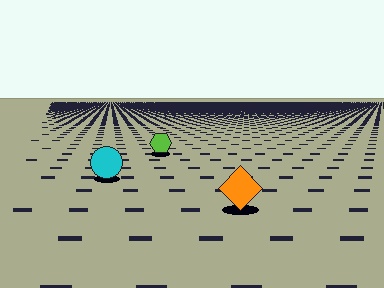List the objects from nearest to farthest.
From nearest to farthest: the orange diamond, the cyan circle, the lime hexagon.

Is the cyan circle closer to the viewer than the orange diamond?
No. The orange diamond is closer — you can tell from the texture gradient: the ground texture is coarser near it.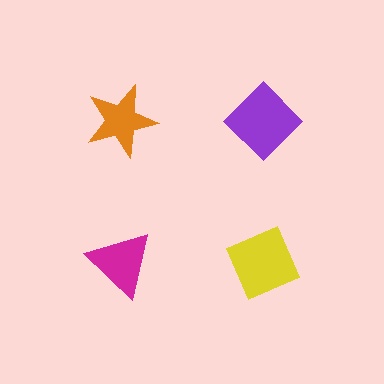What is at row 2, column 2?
A yellow diamond.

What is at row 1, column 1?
An orange star.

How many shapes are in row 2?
2 shapes.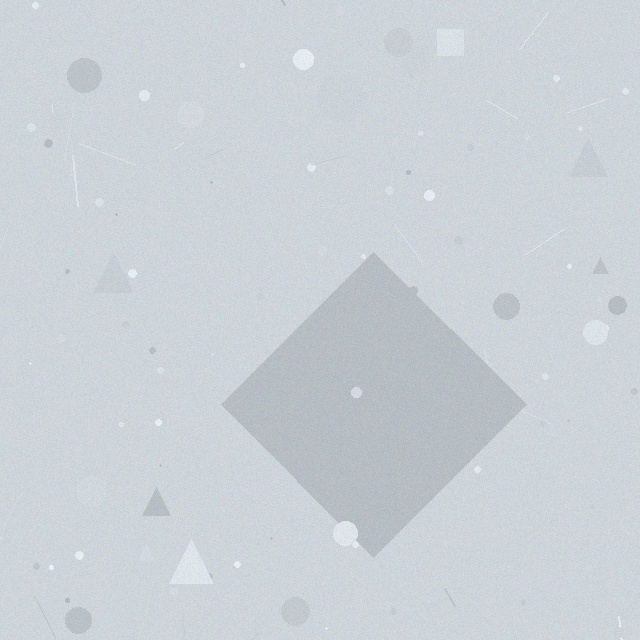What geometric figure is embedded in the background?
A diamond is embedded in the background.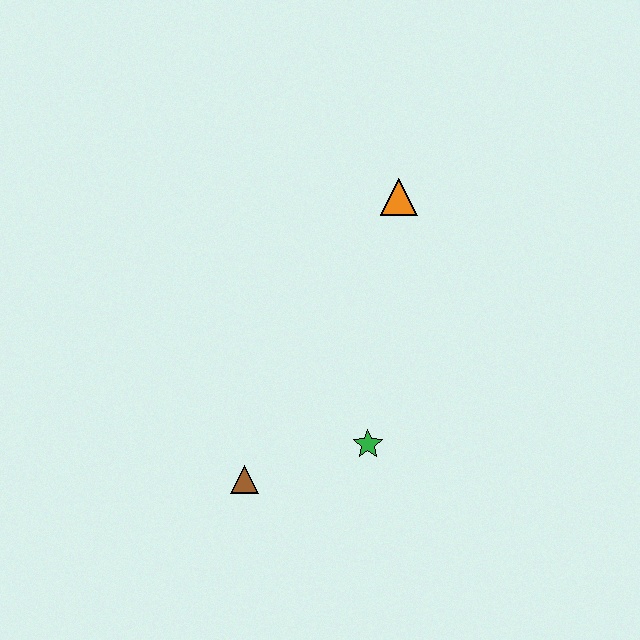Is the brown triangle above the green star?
No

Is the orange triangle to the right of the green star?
Yes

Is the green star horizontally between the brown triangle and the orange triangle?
Yes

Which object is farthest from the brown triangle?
The orange triangle is farthest from the brown triangle.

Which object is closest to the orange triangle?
The green star is closest to the orange triangle.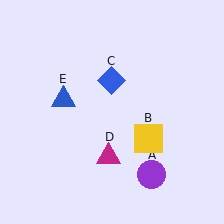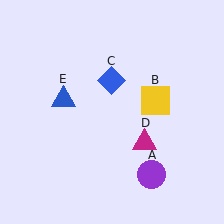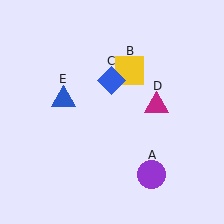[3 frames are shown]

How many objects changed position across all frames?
2 objects changed position: yellow square (object B), magenta triangle (object D).